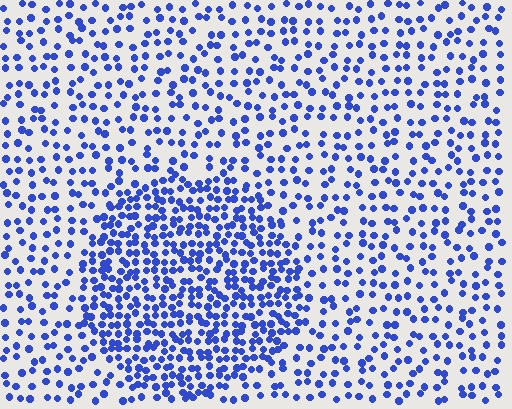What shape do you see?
I see a circle.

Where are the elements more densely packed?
The elements are more densely packed inside the circle boundary.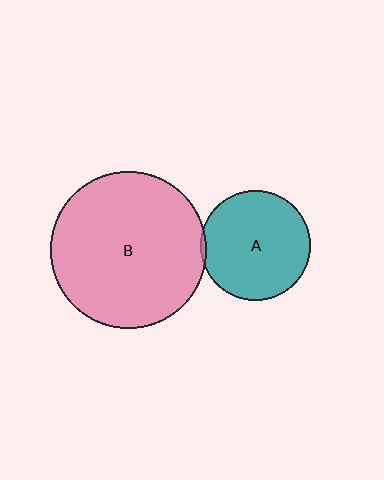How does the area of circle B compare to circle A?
Approximately 2.0 times.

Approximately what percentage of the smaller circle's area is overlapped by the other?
Approximately 5%.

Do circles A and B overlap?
Yes.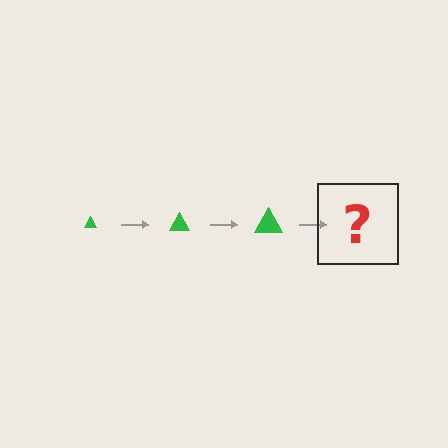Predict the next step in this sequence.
The next step is a green triangle, larger than the previous one.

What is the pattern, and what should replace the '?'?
The pattern is that the triangle gets progressively larger each step. The '?' should be a green triangle, larger than the previous one.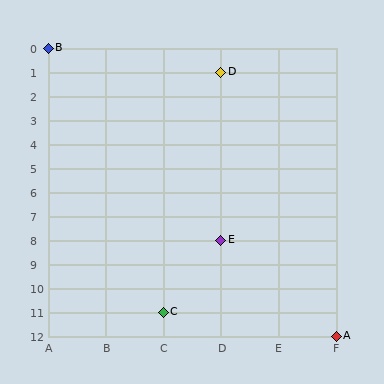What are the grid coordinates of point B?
Point B is at grid coordinates (A, 0).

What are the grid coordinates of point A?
Point A is at grid coordinates (F, 12).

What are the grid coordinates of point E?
Point E is at grid coordinates (D, 8).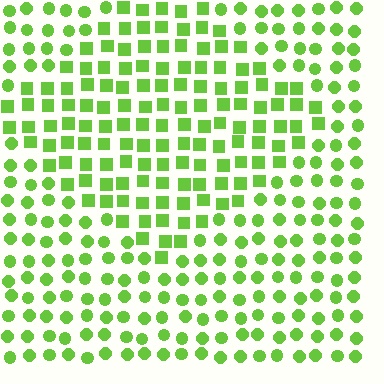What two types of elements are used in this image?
The image uses squares inside the diamond region and circles outside it.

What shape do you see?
I see a diamond.